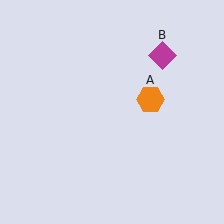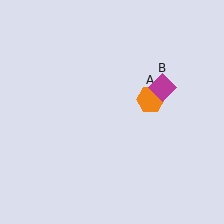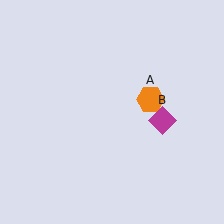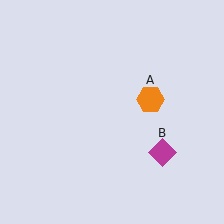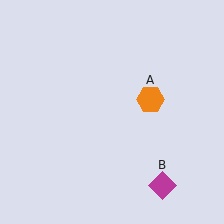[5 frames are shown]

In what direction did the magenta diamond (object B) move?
The magenta diamond (object B) moved down.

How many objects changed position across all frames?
1 object changed position: magenta diamond (object B).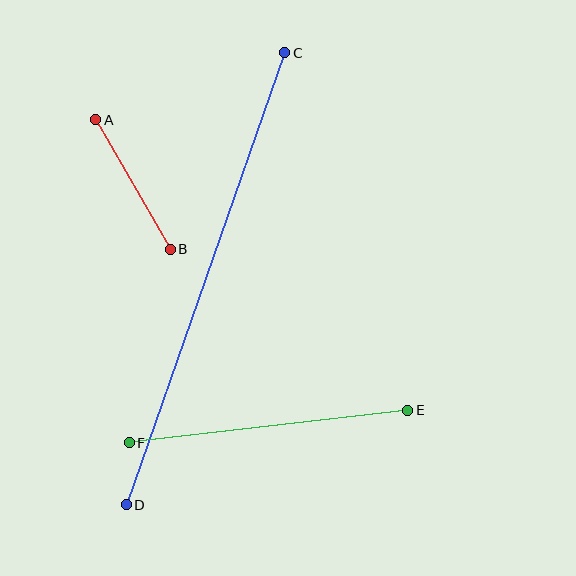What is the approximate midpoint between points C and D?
The midpoint is at approximately (206, 279) pixels.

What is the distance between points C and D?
The distance is approximately 479 pixels.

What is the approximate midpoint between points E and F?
The midpoint is at approximately (269, 427) pixels.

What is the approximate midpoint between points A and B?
The midpoint is at approximately (133, 184) pixels.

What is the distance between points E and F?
The distance is approximately 280 pixels.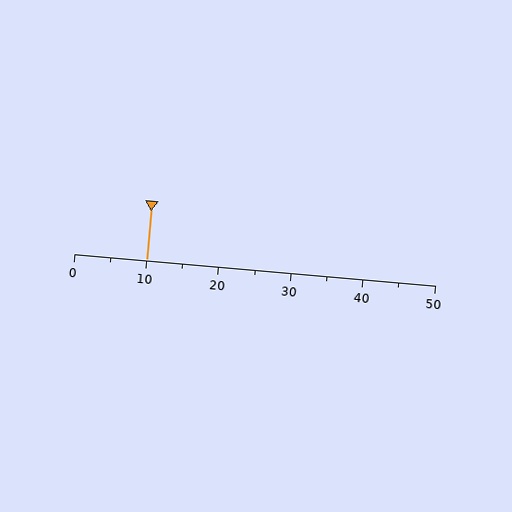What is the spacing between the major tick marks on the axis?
The major ticks are spaced 10 apart.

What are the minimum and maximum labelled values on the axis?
The axis runs from 0 to 50.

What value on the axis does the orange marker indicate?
The marker indicates approximately 10.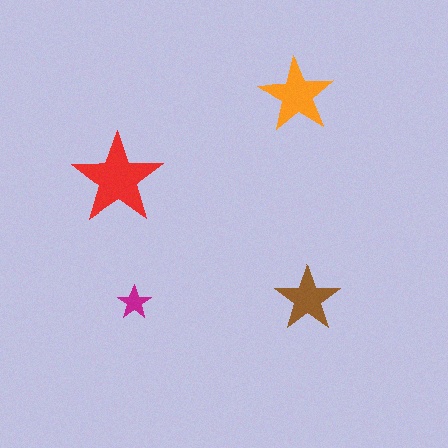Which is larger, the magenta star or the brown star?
The brown one.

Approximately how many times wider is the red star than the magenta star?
About 2.5 times wider.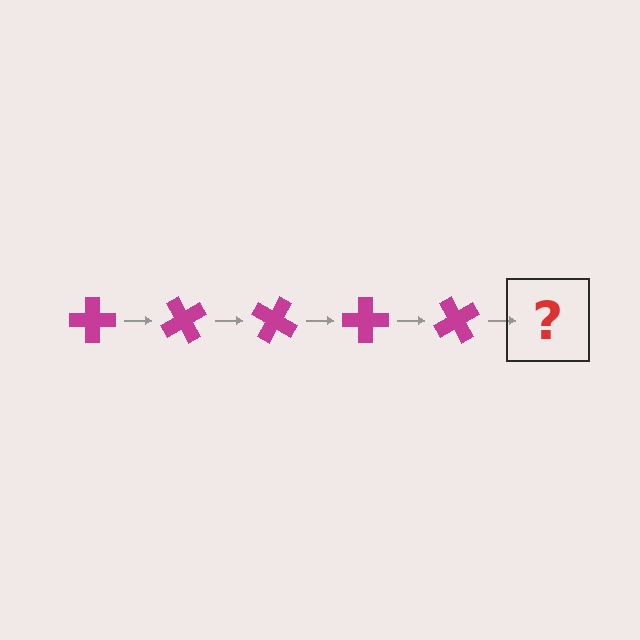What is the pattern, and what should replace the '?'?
The pattern is that the cross rotates 60 degrees each step. The '?' should be a magenta cross rotated 300 degrees.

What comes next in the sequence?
The next element should be a magenta cross rotated 300 degrees.